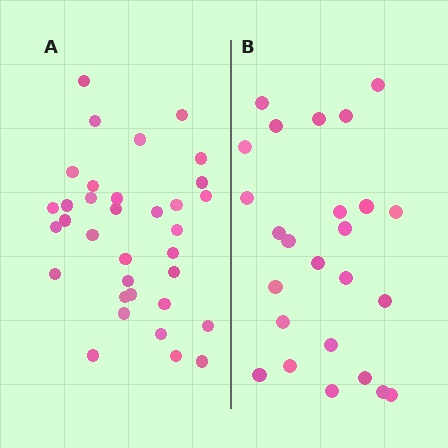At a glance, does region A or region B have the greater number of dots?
Region A (the left region) has more dots.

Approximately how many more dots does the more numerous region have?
Region A has roughly 8 or so more dots than region B.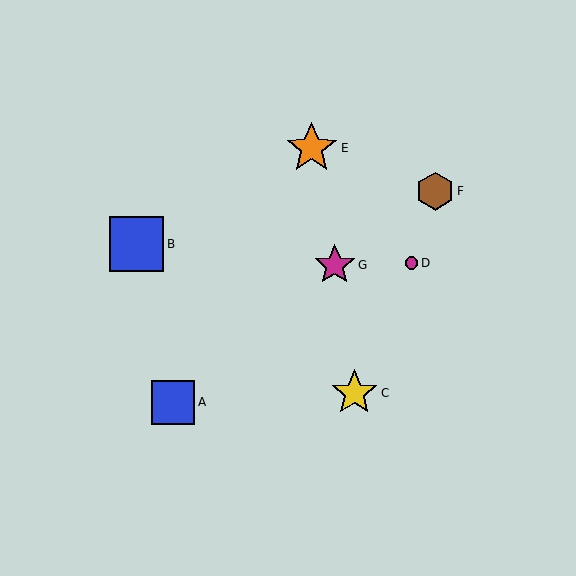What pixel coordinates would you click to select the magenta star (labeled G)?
Click at (335, 265) to select the magenta star G.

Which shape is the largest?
The blue square (labeled B) is the largest.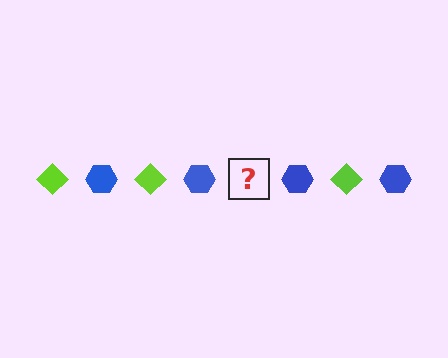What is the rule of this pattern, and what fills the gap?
The rule is that the pattern alternates between lime diamond and blue hexagon. The gap should be filled with a lime diamond.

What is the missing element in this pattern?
The missing element is a lime diamond.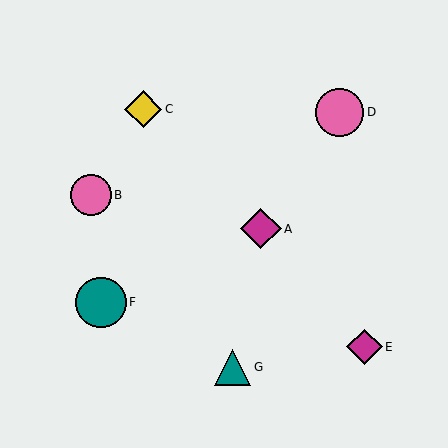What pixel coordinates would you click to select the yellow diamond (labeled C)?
Click at (143, 109) to select the yellow diamond C.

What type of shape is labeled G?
Shape G is a teal triangle.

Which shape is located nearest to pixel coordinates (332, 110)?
The pink circle (labeled D) at (340, 112) is nearest to that location.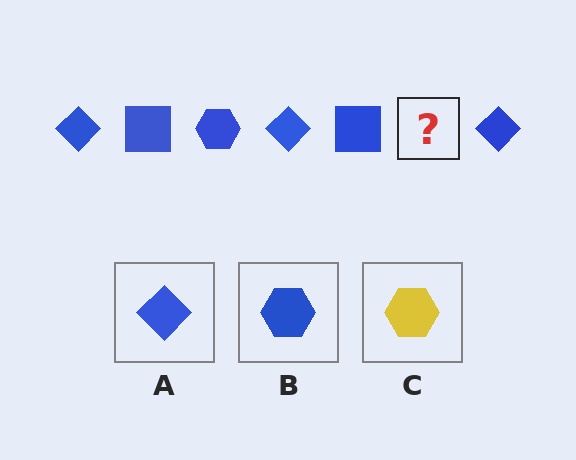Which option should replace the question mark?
Option B.